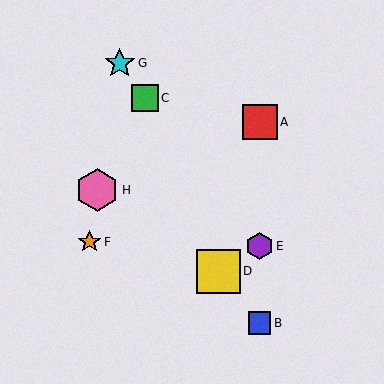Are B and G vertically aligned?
No, B is at x≈260 and G is at x≈120.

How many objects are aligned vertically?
3 objects (A, B, E) are aligned vertically.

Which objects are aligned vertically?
Objects A, B, E are aligned vertically.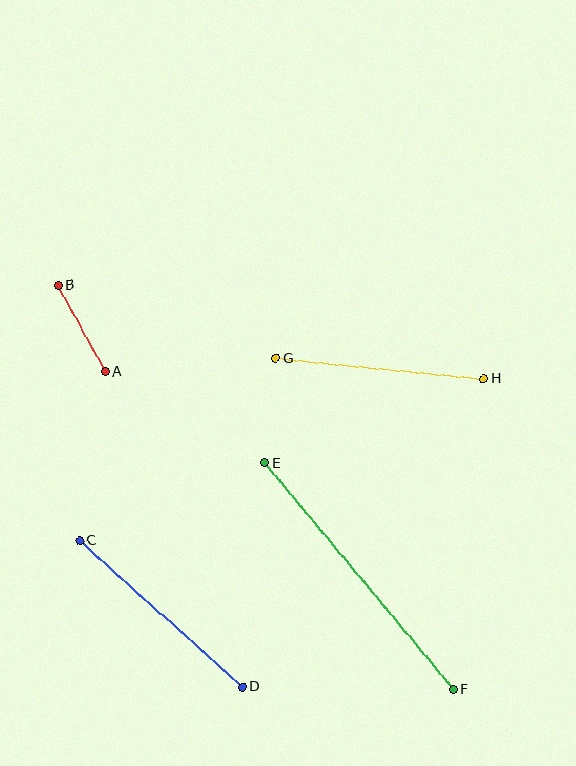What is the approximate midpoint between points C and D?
The midpoint is at approximately (161, 614) pixels.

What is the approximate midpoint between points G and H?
The midpoint is at approximately (380, 368) pixels.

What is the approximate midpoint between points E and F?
The midpoint is at approximately (359, 576) pixels.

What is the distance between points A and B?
The distance is approximately 98 pixels.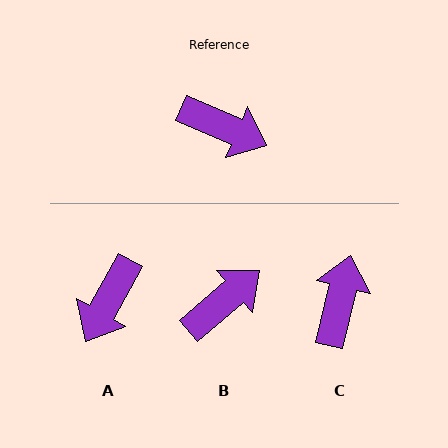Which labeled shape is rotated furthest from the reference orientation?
C, about 100 degrees away.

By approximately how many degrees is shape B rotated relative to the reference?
Approximately 64 degrees counter-clockwise.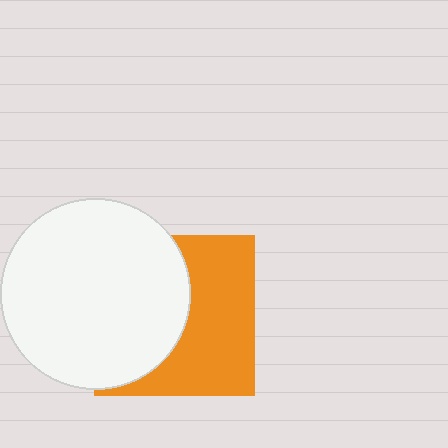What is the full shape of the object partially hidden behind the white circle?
The partially hidden object is an orange square.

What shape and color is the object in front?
The object in front is a white circle.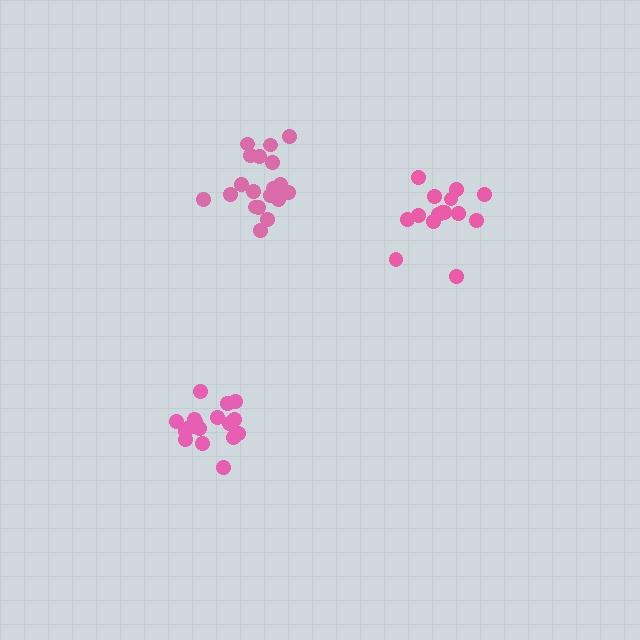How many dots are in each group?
Group 1: 15 dots, Group 2: 18 dots, Group 3: 19 dots (52 total).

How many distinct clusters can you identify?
There are 3 distinct clusters.